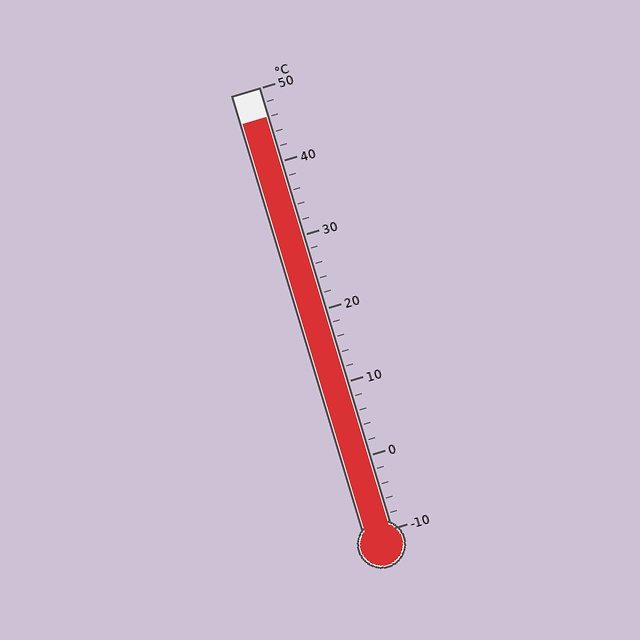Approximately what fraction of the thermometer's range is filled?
The thermometer is filled to approximately 95% of its range.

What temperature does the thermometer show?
The thermometer shows approximately 46°C.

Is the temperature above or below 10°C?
The temperature is above 10°C.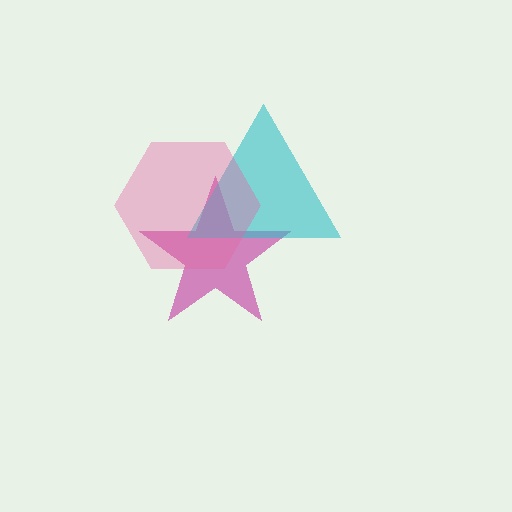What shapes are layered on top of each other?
The layered shapes are: a magenta star, a cyan triangle, a pink hexagon.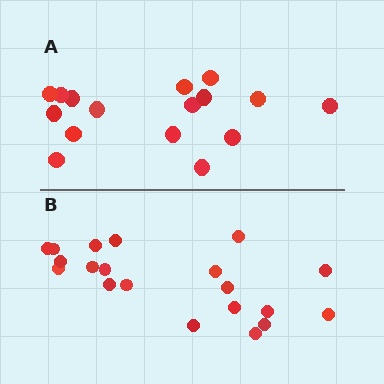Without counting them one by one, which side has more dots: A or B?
Region B (the bottom region) has more dots.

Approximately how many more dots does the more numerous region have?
Region B has about 4 more dots than region A.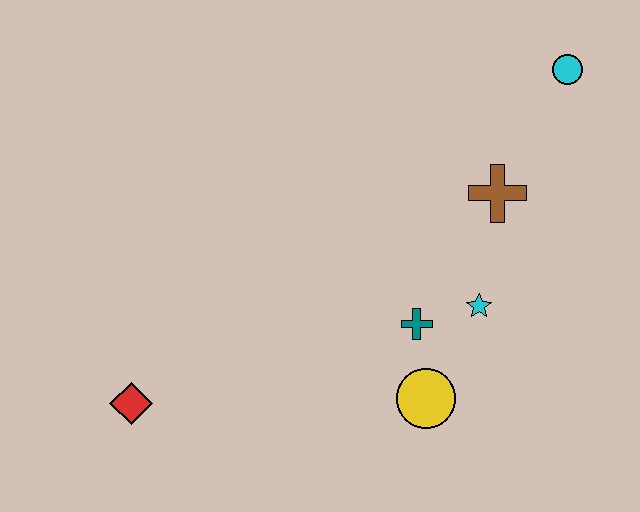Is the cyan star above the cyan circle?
No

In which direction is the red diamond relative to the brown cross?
The red diamond is to the left of the brown cross.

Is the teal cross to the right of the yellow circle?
No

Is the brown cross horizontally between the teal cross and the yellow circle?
No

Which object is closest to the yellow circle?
The teal cross is closest to the yellow circle.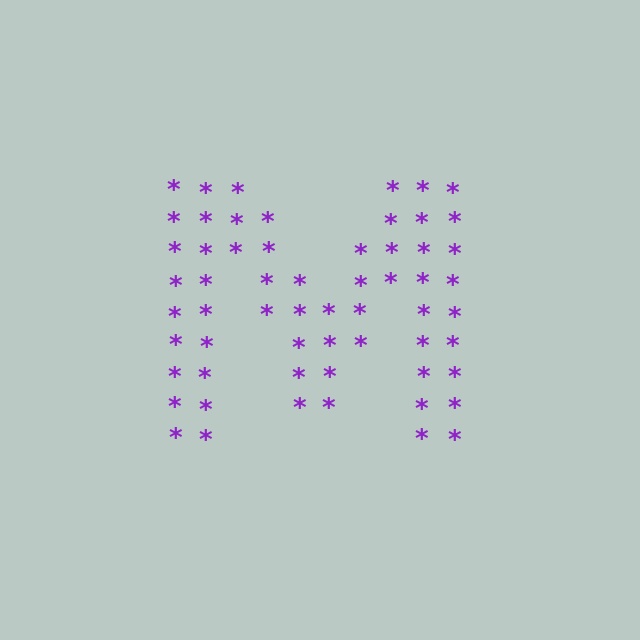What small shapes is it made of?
It is made of small asterisks.